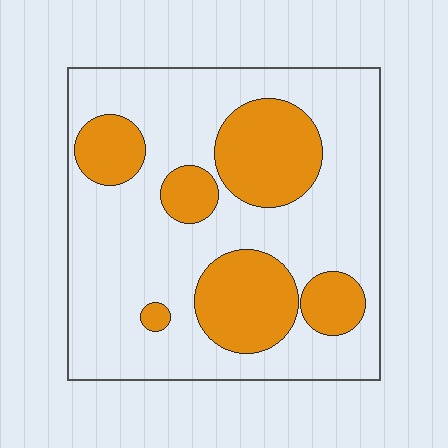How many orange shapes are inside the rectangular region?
6.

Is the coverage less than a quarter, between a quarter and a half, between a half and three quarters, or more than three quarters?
Between a quarter and a half.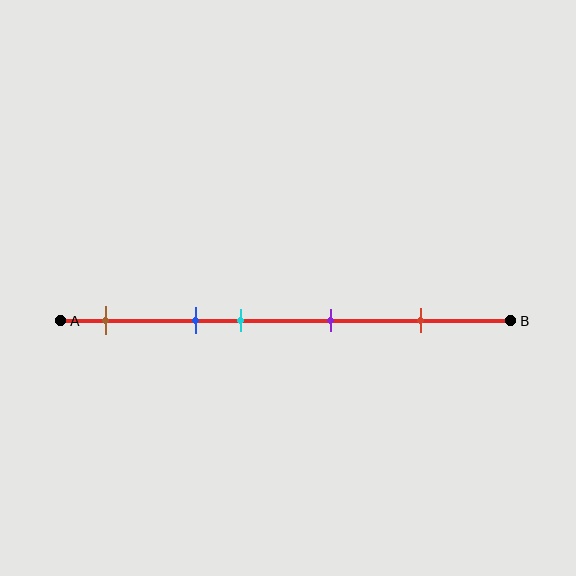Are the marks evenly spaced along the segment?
No, the marks are not evenly spaced.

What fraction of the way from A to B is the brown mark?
The brown mark is approximately 10% (0.1) of the way from A to B.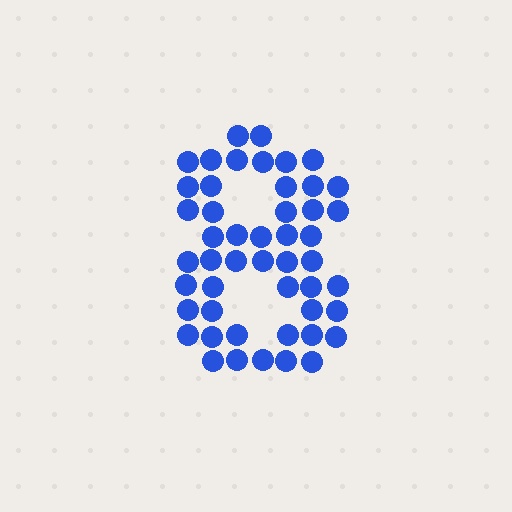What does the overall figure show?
The overall figure shows the digit 8.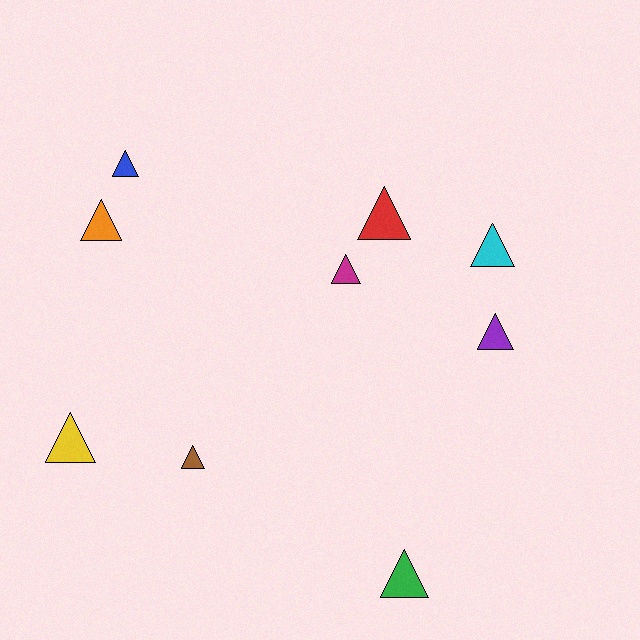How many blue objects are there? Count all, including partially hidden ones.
There is 1 blue object.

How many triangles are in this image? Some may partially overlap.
There are 9 triangles.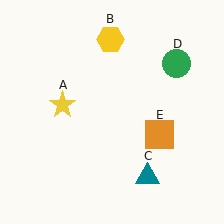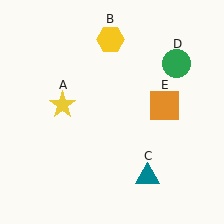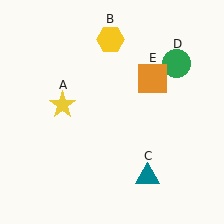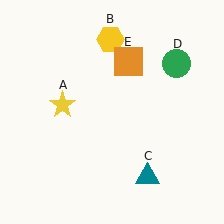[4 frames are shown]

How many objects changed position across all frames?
1 object changed position: orange square (object E).